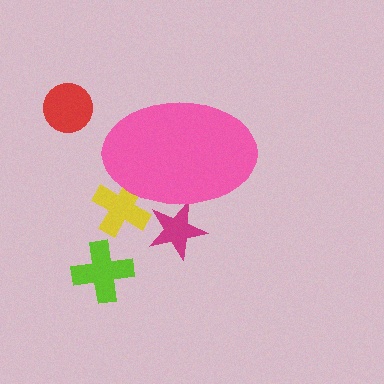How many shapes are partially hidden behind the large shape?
2 shapes are partially hidden.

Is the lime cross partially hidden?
No, the lime cross is fully visible.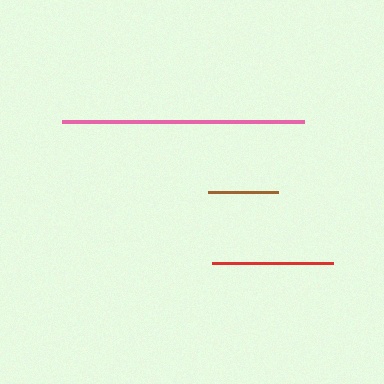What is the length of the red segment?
The red segment is approximately 121 pixels long.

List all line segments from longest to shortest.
From longest to shortest: pink, red, brown.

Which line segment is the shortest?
The brown line is the shortest at approximately 71 pixels.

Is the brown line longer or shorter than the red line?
The red line is longer than the brown line.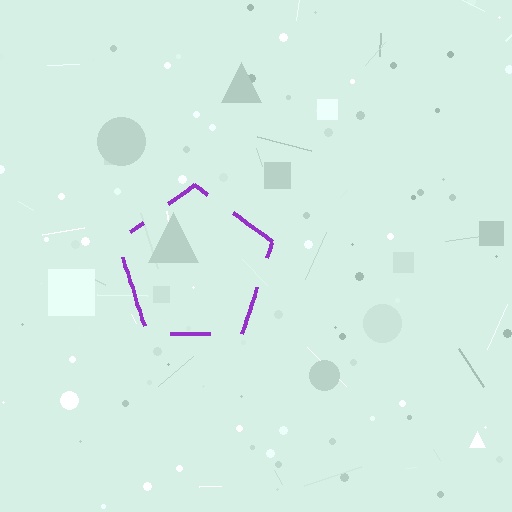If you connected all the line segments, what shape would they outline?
They would outline a pentagon.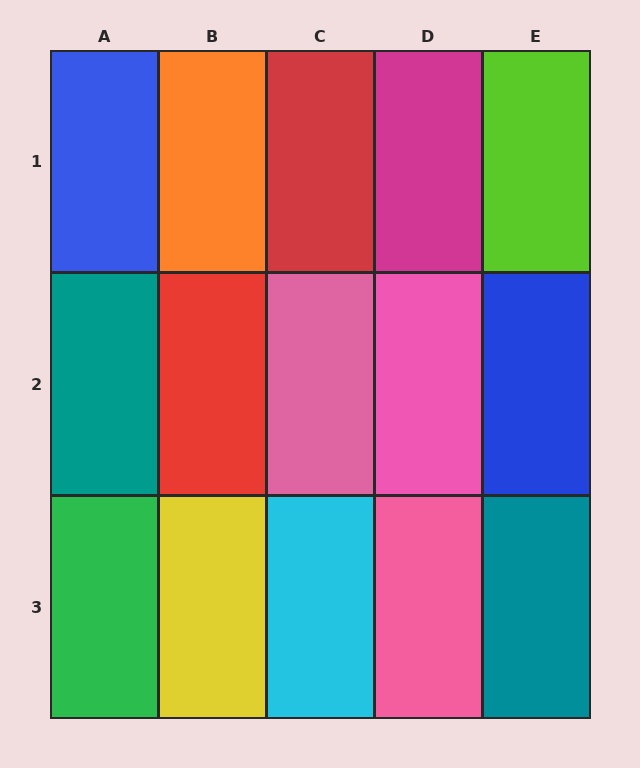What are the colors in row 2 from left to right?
Teal, red, pink, pink, blue.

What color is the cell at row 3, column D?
Pink.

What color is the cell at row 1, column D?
Magenta.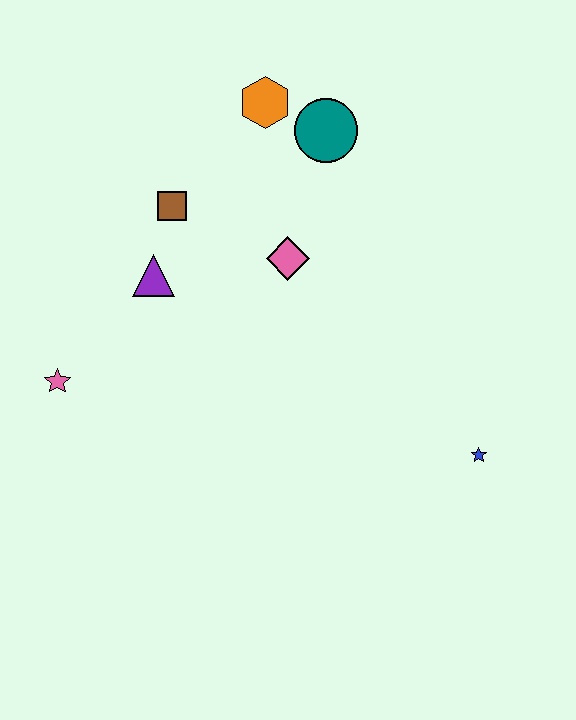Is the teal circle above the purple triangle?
Yes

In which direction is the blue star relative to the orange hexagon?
The blue star is below the orange hexagon.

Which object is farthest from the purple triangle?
The blue star is farthest from the purple triangle.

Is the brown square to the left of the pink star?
No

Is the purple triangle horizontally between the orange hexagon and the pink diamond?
No